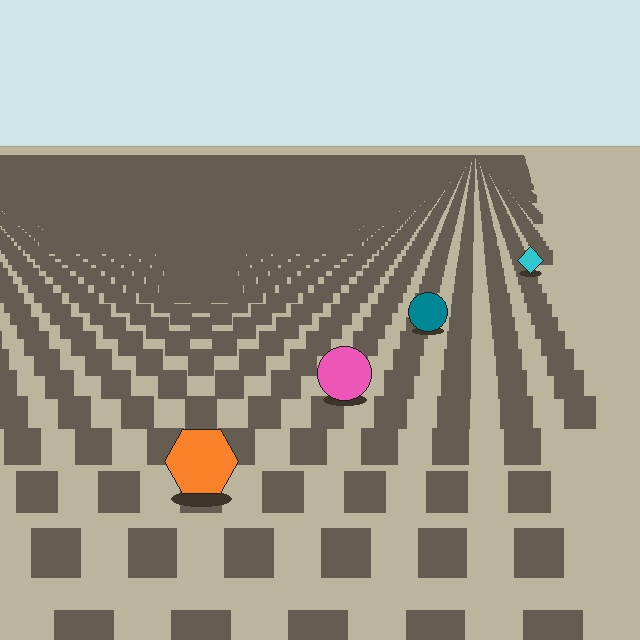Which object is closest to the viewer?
The orange hexagon is closest. The texture marks near it are larger and more spread out.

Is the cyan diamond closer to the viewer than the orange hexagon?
No. The orange hexagon is closer — you can tell from the texture gradient: the ground texture is coarser near it.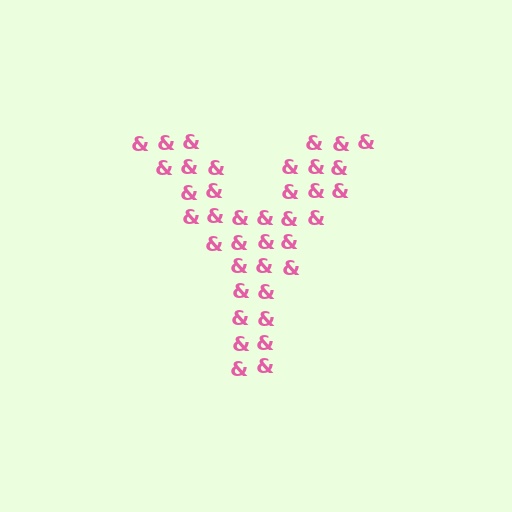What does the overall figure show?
The overall figure shows the letter Y.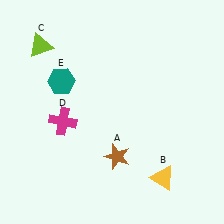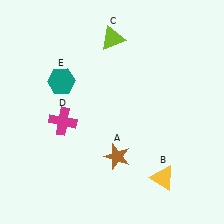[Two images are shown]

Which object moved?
The lime triangle (C) moved right.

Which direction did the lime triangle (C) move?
The lime triangle (C) moved right.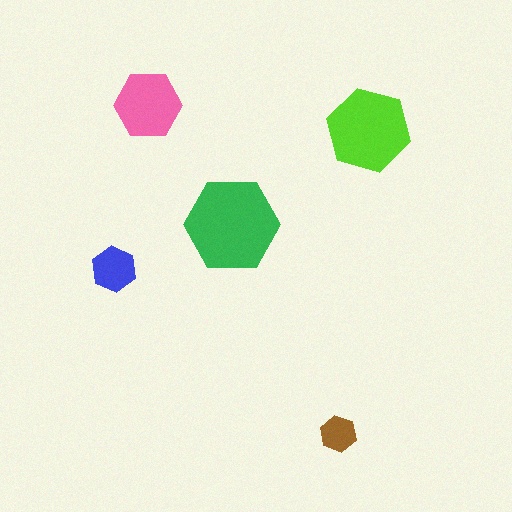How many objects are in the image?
There are 5 objects in the image.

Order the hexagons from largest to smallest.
the green one, the lime one, the pink one, the blue one, the brown one.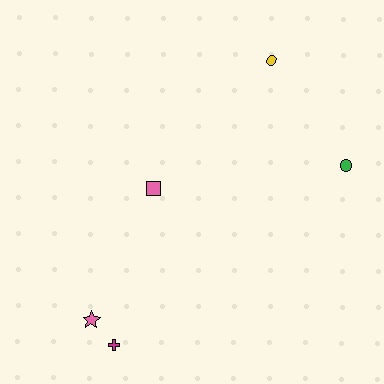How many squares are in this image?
There is 1 square.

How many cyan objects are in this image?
There are no cyan objects.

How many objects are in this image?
There are 5 objects.